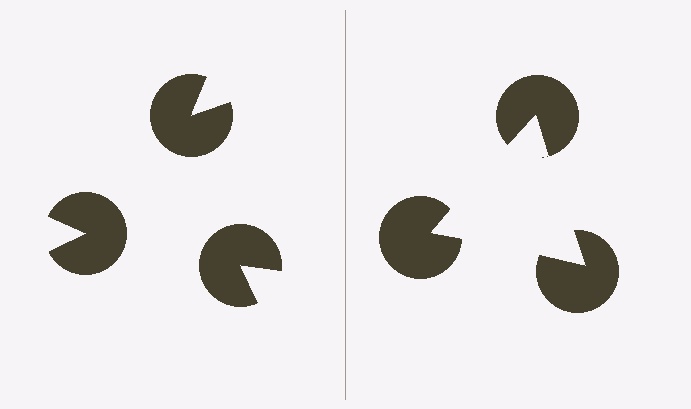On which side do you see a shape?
An illusory triangle appears on the right side. On the left side the wedge cuts are rotated, so no coherent shape forms.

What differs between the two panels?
The pac-man discs are positioned identically on both sides; only the wedge orientations differ. On the right they align to a triangle; on the left they are misaligned.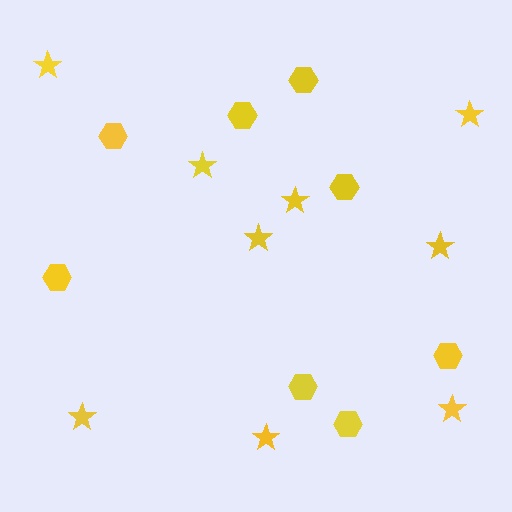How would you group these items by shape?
There are 2 groups: one group of hexagons (8) and one group of stars (9).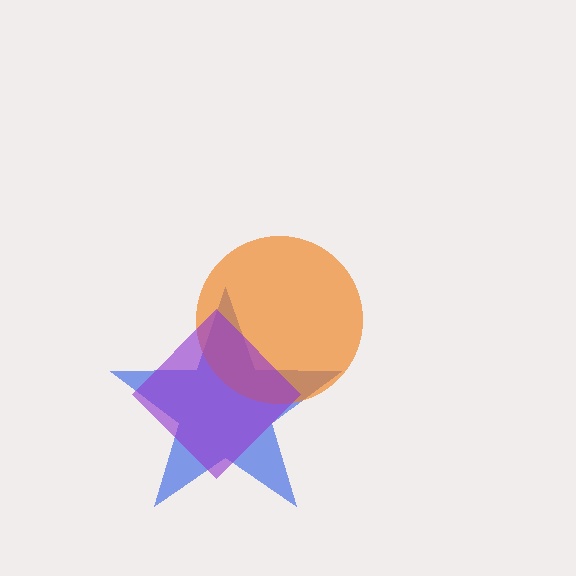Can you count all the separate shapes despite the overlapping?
Yes, there are 3 separate shapes.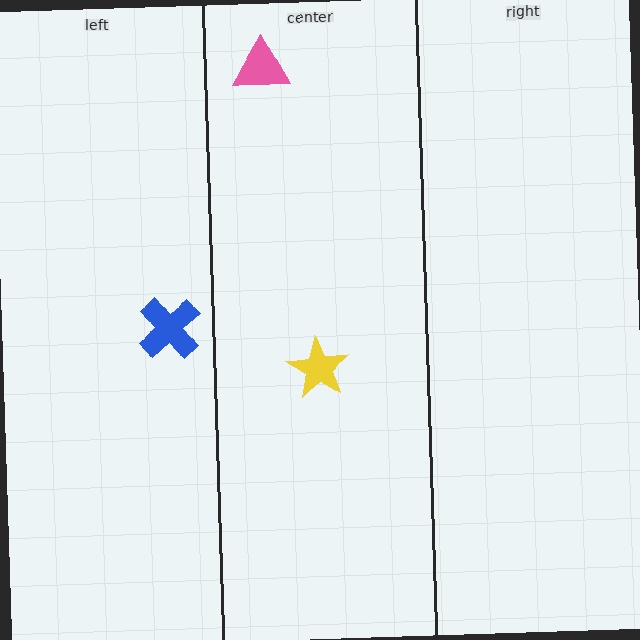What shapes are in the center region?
The yellow star, the pink triangle.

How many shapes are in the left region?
1.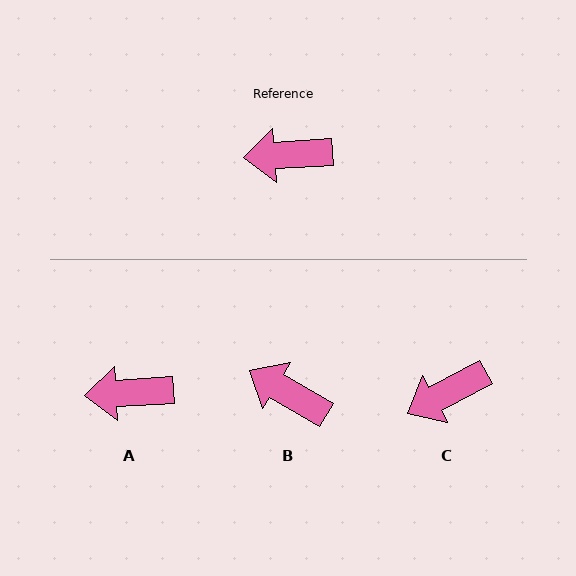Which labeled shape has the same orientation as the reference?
A.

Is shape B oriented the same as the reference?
No, it is off by about 34 degrees.